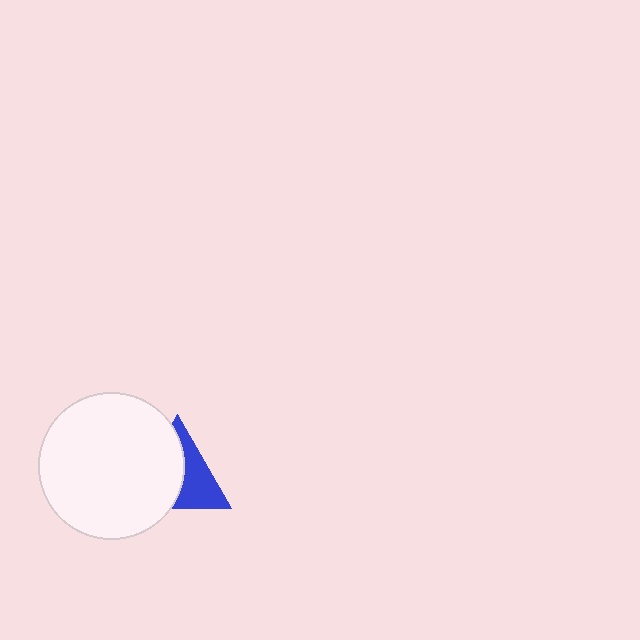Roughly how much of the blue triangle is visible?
About half of it is visible (roughly 45%).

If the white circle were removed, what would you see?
You would see the complete blue triangle.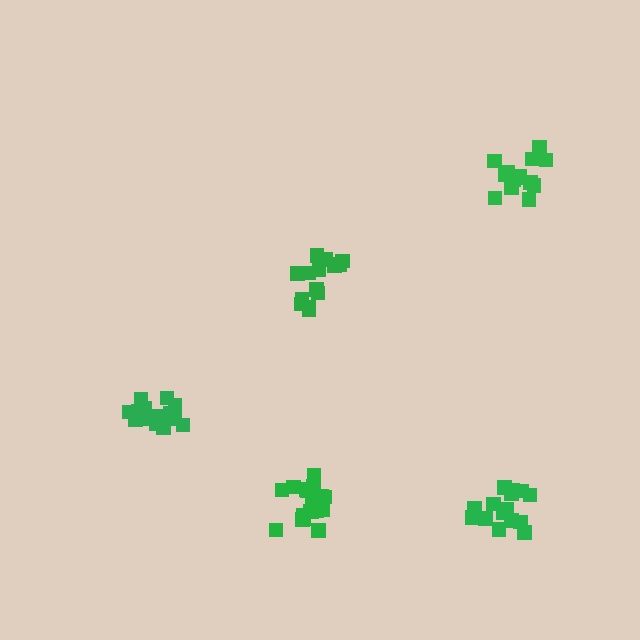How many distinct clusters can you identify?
There are 5 distinct clusters.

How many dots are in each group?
Group 1: 15 dots, Group 2: 14 dots, Group 3: 14 dots, Group 4: 15 dots, Group 5: 19 dots (77 total).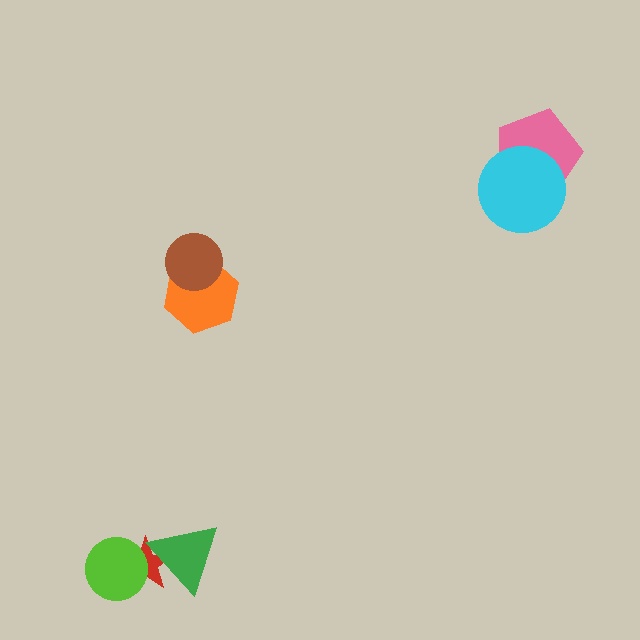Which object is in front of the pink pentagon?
The cyan circle is in front of the pink pentagon.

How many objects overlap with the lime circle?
1 object overlaps with the lime circle.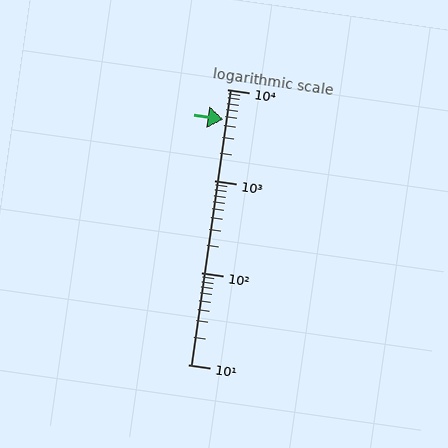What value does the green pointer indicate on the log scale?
The pointer indicates approximately 4700.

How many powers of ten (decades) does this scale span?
The scale spans 3 decades, from 10 to 10000.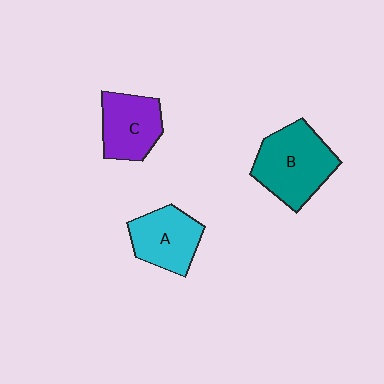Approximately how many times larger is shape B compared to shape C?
Approximately 1.4 times.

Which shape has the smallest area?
Shape C (purple).